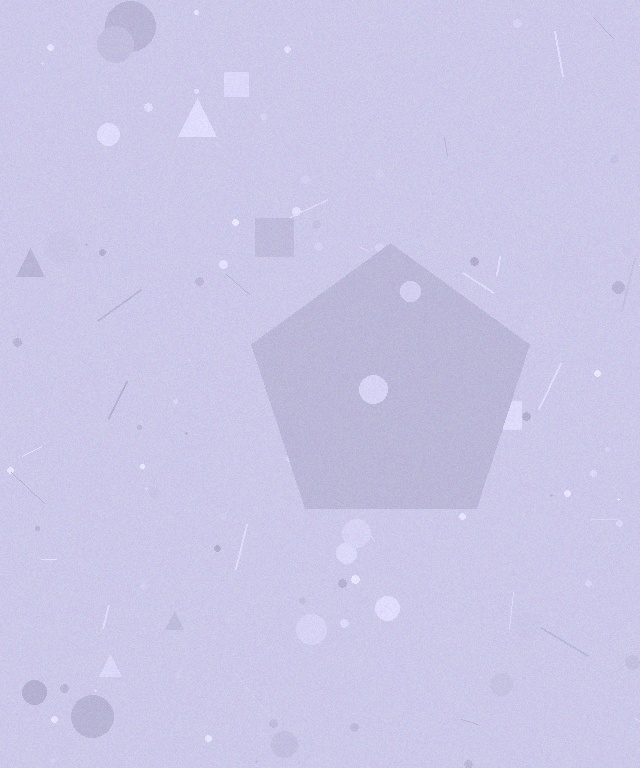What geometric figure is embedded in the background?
A pentagon is embedded in the background.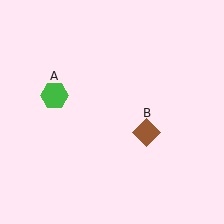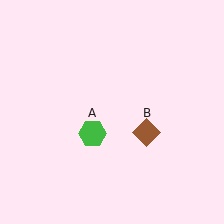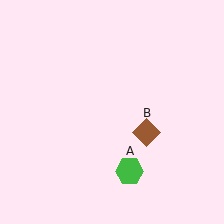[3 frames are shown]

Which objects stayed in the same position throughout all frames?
Brown diamond (object B) remained stationary.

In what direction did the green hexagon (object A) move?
The green hexagon (object A) moved down and to the right.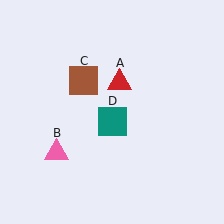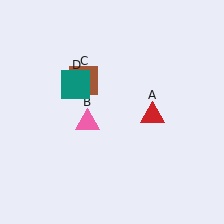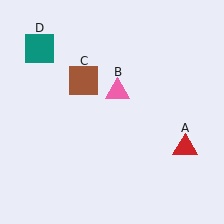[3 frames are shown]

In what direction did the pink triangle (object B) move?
The pink triangle (object B) moved up and to the right.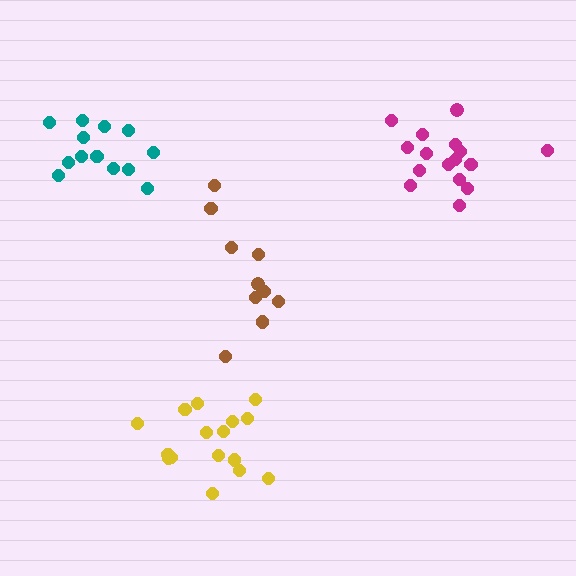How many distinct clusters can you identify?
There are 4 distinct clusters.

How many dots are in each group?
Group 1: 16 dots, Group 2: 16 dots, Group 3: 13 dots, Group 4: 10 dots (55 total).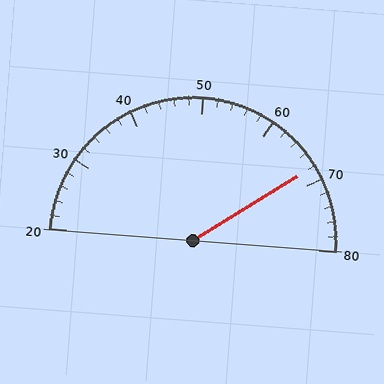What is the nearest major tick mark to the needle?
The nearest major tick mark is 70.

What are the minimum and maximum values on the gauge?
The gauge ranges from 20 to 80.